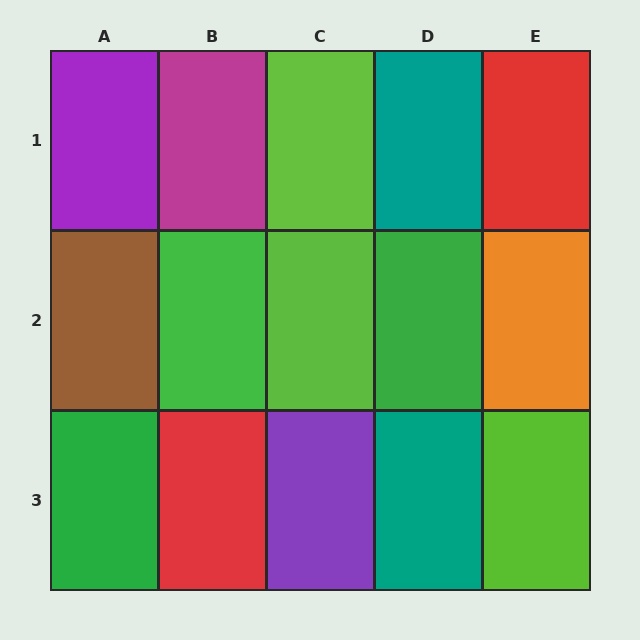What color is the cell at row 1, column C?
Lime.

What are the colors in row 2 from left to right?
Brown, green, lime, green, orange.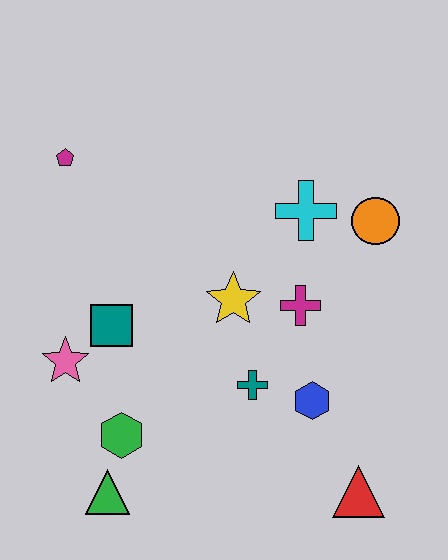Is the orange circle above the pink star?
Yes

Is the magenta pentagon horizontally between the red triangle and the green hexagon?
No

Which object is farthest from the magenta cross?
The magenta pentagon is farthest from the magenta cross.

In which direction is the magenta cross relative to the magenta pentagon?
The magenta cross is to the right of the magenta pentagon.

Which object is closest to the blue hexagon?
The teal cross is closest to the blue hexagon.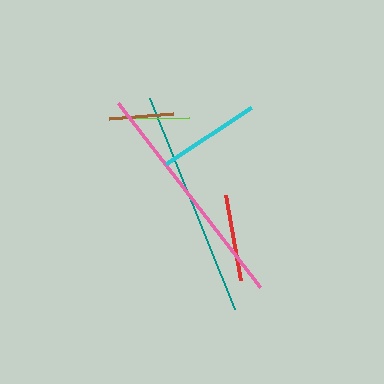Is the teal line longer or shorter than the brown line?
The teal line is longer than the brown line.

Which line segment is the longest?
The pink line is the longest at approximately 232 pixels.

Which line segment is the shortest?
The brown line is the shortest at approximately 64 pixels.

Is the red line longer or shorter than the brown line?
The red line is longer than the brown line.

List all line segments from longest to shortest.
From longest to shortest: pink, teal, cyan, red, lime, brown.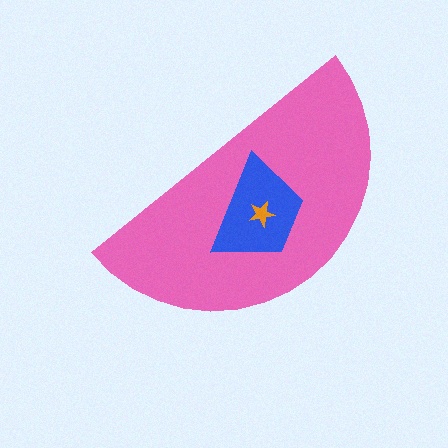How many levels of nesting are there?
3.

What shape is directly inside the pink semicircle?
The blue trapezoid.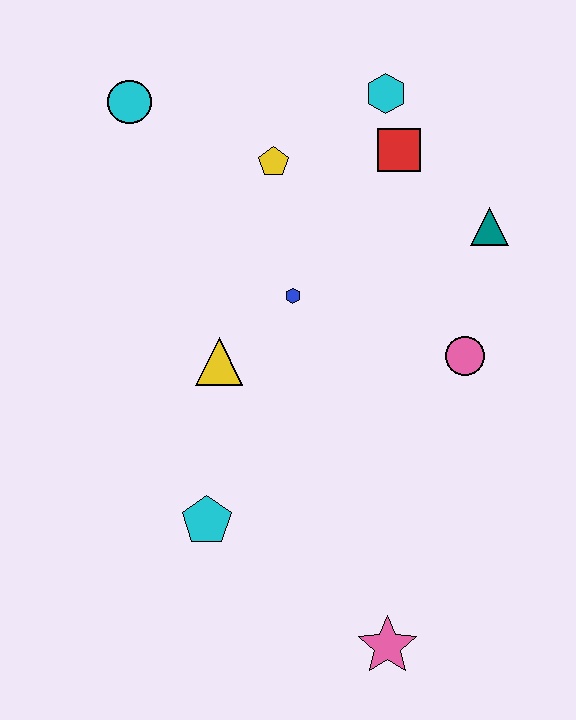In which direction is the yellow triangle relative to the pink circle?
The yellow triangle is to the left of the pink circle.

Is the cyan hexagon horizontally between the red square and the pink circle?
No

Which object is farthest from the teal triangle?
The pink star is farthest from the teal triangle.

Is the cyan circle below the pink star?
No